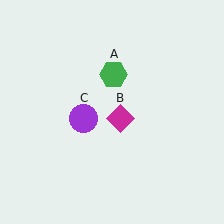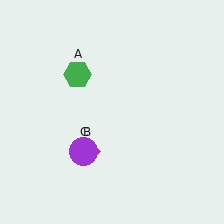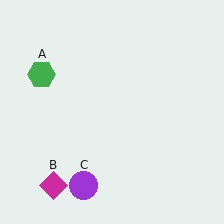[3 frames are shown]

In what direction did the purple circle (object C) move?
The purple circle (object C) moved down.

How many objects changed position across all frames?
3 objects changed position: green hexagon (object A), magenta diamond (object B), purple circle (object C).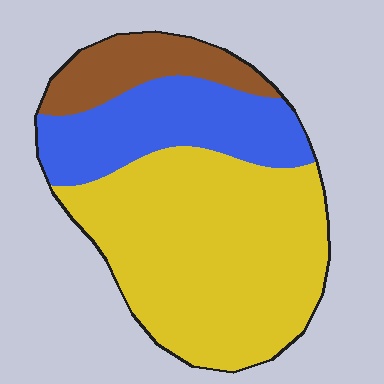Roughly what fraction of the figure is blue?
Blue takes up about one quarter (1/4) of the figure.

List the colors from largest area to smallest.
From largest to smallest: yellow, blue, brown.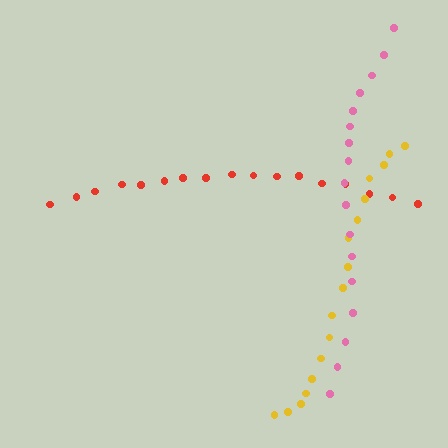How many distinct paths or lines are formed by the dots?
There are 3 distinct paths.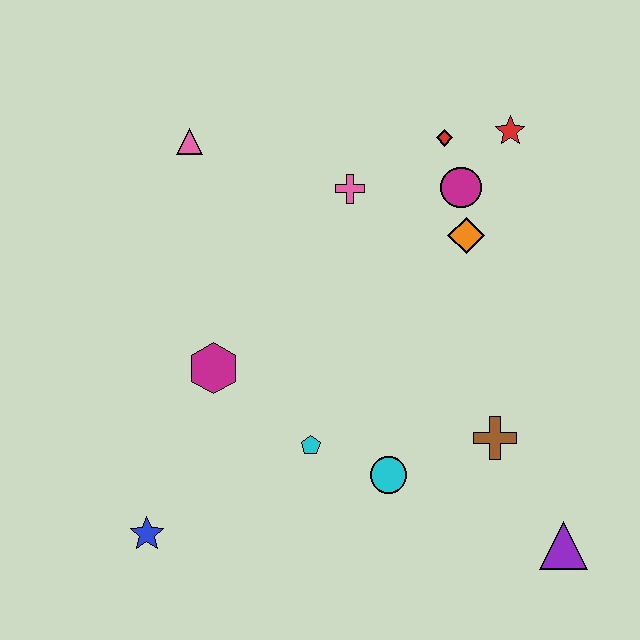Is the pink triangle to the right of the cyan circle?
No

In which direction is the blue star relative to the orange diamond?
The blue star is to the left of the orange diamond.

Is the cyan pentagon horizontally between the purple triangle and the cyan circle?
No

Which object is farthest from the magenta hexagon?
The purple triangle is farthest from the magenta hexagon.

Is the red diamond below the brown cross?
No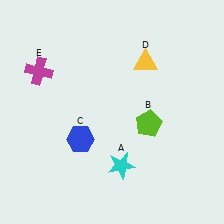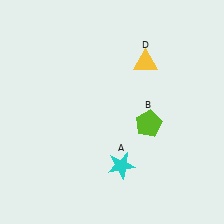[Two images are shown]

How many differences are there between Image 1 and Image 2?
There are 2 differences between the two images.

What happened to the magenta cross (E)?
The magenta cross (E) was removed in Image 2. It was in the top-left area of Image 1.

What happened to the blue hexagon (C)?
The blue hexagon (C) was removed in Image 2. It was in the bottom-left area of Image 1.